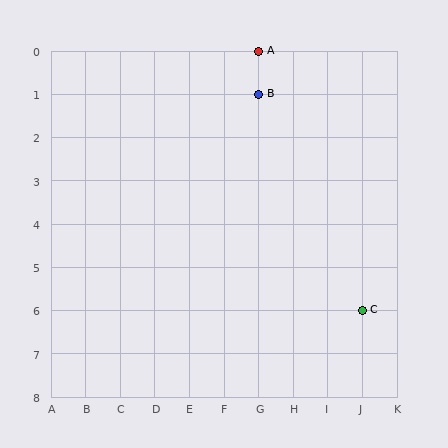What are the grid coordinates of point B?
Point B is at grid coordinates (G, 1).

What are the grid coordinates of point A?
Point A is at grid coordinates (G, 0).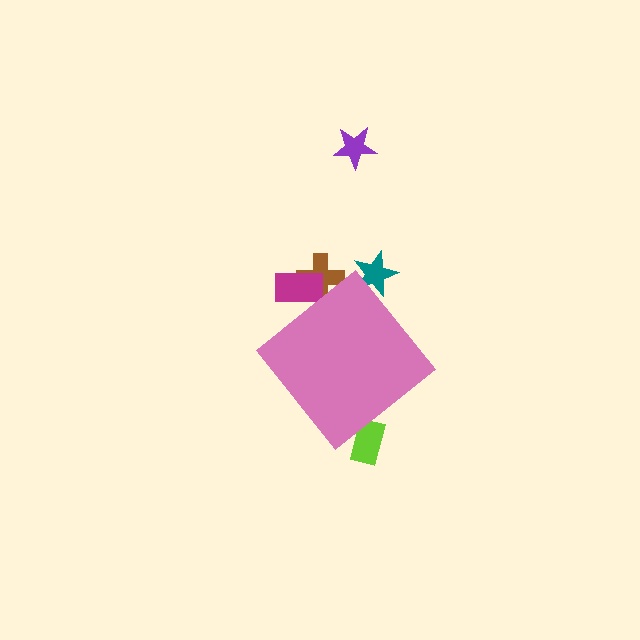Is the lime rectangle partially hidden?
Yes, the lime rectangle is partially hidden behind the pink diamond.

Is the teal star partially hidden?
Yes, the teal star is partially hidden behind the pink diamond.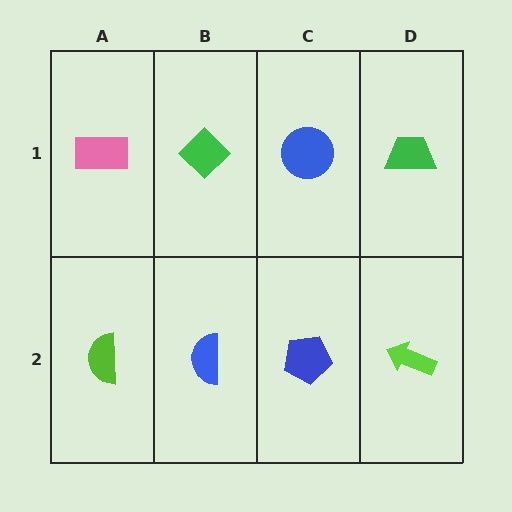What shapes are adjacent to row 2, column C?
A blue circle (row 1, column C), a blue semicircle (row 2, column B), a lime arrow (row 2, column D).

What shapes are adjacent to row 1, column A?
A lime semicircle (row 2, column A), a green diamond (row 1, column B).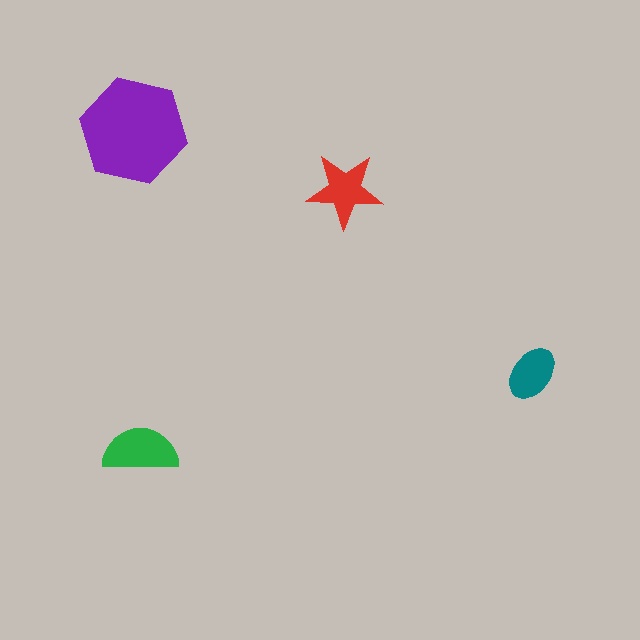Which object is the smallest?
The teal ellipse.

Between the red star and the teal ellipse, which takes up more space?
The red star.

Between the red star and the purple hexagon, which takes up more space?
The purple hexagon.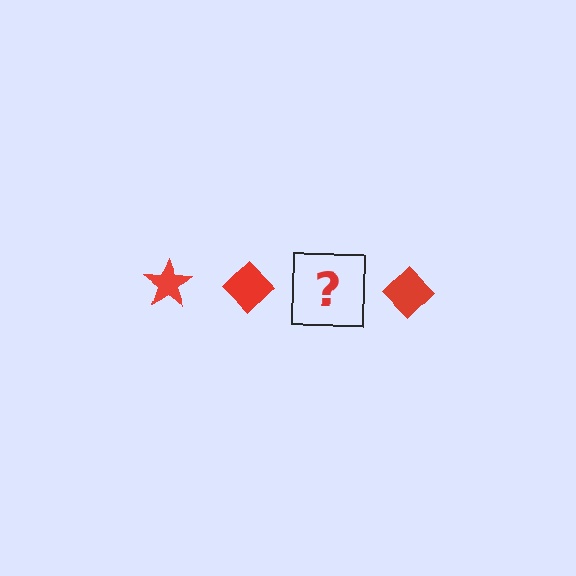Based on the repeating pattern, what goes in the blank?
The blank should be a red star.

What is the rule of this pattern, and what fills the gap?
The rule is that the pattern cycles through star, diamond shapes in red. The gap should be filled with a red star.